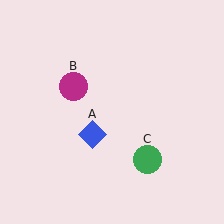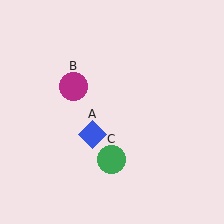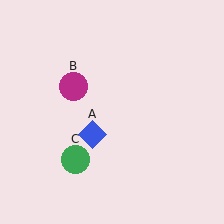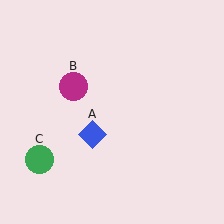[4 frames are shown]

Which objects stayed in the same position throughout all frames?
Blue diamond (object A) and magenta circle (object B) remained stationary.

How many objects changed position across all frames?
1 object changed position: green circle (object C).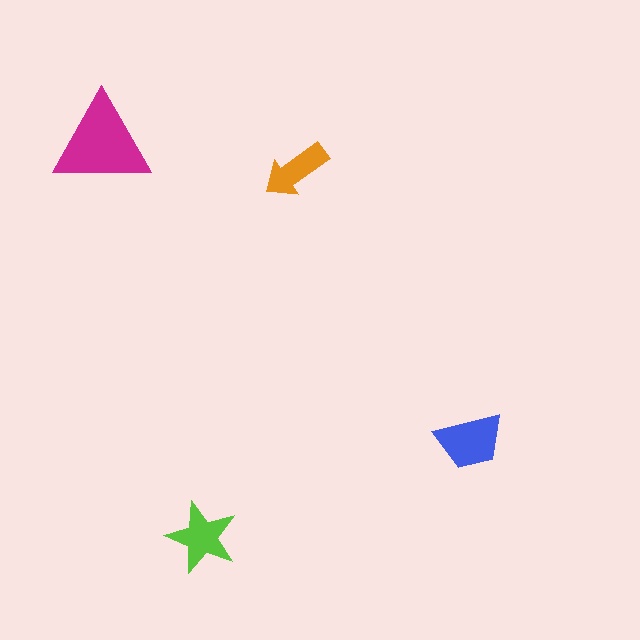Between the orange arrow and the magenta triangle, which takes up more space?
The magenta triangle.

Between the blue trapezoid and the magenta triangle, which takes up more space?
The magenta triangle.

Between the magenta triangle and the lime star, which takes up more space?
The magenta triangle.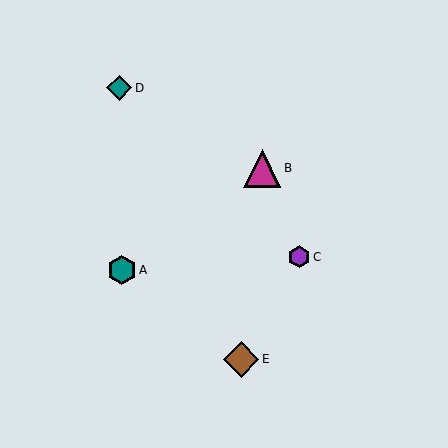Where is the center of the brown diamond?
The center of the brown diamond is at (241, 359).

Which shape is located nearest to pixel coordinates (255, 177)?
The magenta triangle (labeled B) at (262, 169) is nearest to that location.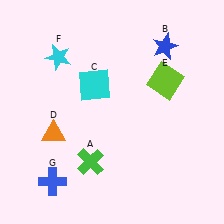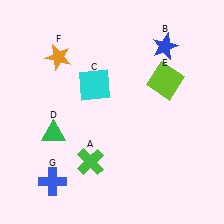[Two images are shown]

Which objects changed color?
D changed from orange to green. F changed from cyan to orange.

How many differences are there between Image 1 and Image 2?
There are 2 differences between the two images.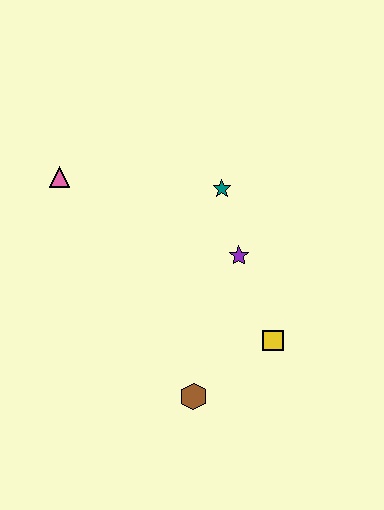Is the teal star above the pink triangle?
No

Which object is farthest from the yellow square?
The pink triangle is farthest from the yellow square.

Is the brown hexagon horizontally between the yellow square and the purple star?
No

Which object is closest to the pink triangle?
The teal star is closest to the pink triangle.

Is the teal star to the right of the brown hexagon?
Yes